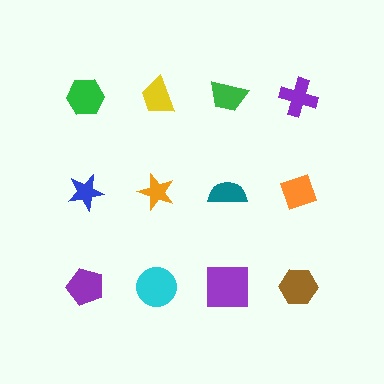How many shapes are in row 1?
4 shapes.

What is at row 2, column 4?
An orange diamond.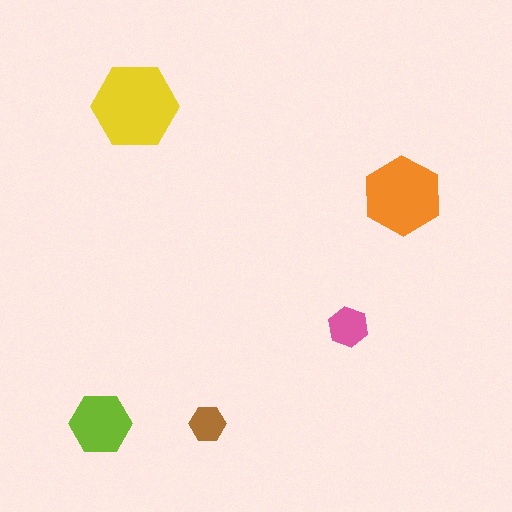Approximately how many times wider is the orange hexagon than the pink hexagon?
About 2 times wider.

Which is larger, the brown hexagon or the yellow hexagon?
The yellow one.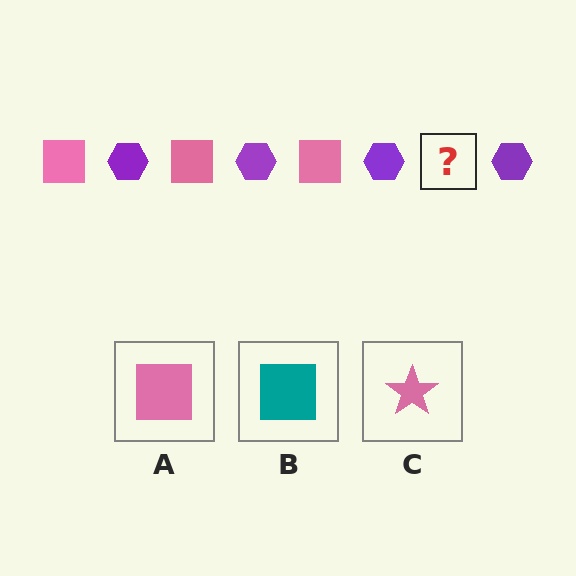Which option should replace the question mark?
Option A.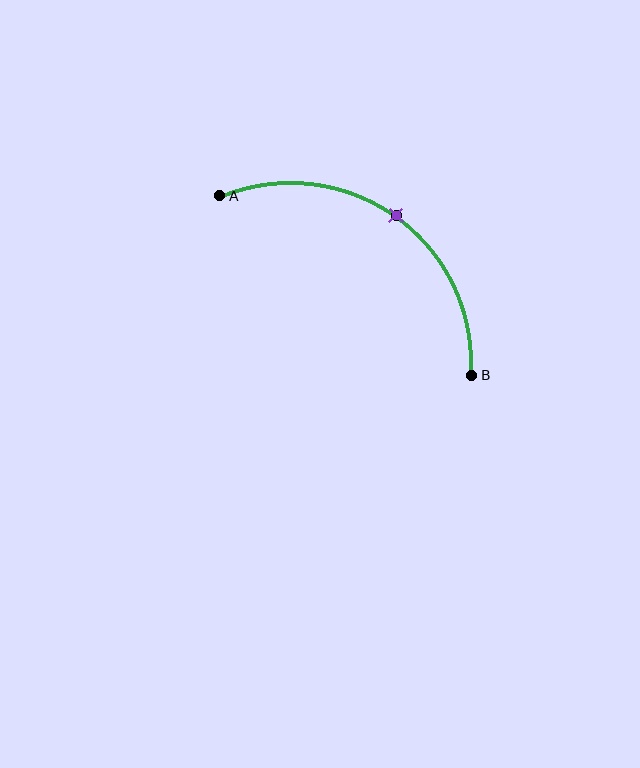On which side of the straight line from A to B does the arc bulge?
The arc bulges above and to the right of the straight line connecting A and B.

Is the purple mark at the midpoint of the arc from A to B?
Yes. The purple mark lies on the arc at equal arc-length from both A and B — it is the arc midpoint.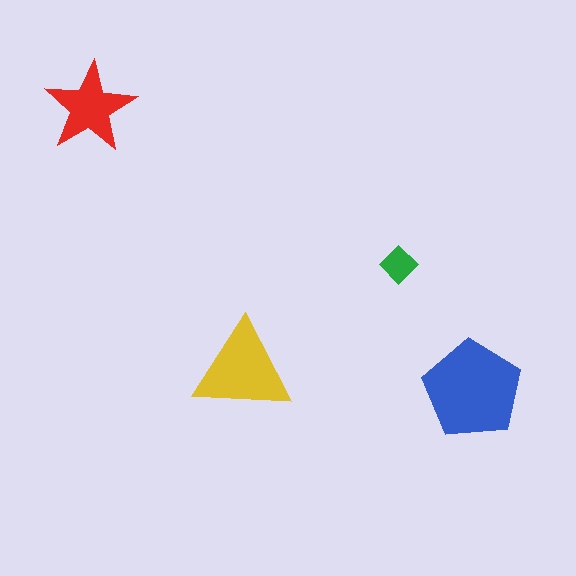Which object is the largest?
The blue pentagon.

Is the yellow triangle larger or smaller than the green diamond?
Larger.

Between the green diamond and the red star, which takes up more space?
The red star.